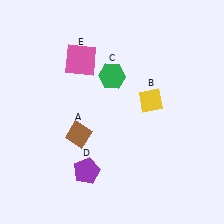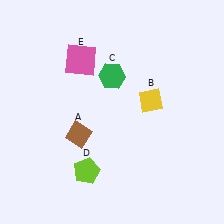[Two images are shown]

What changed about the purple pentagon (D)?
In Image 1, D is purple. In Image 2, it changed to lime.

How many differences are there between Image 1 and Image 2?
There is 1 difference between the two images.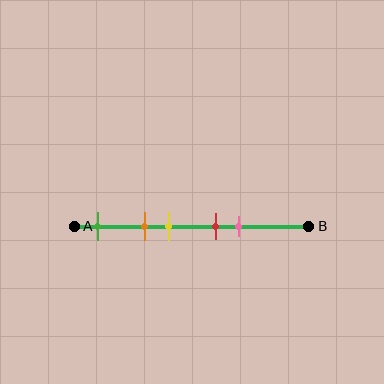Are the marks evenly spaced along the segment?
No, the marks are not evenly spaced.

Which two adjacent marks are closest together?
The red and pink marks are the closest adjacent pair.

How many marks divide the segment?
There are 5 marks dividing the segment.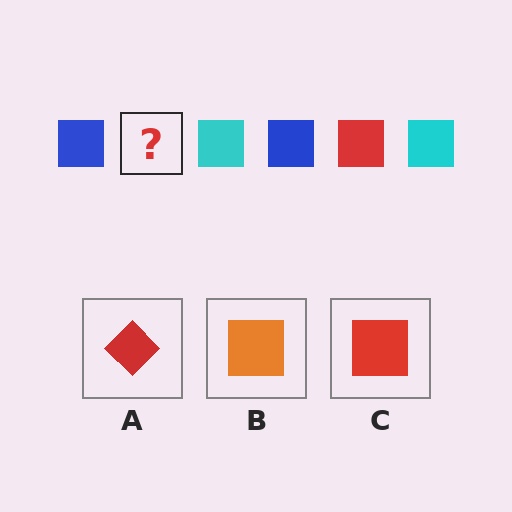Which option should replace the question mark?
Option C.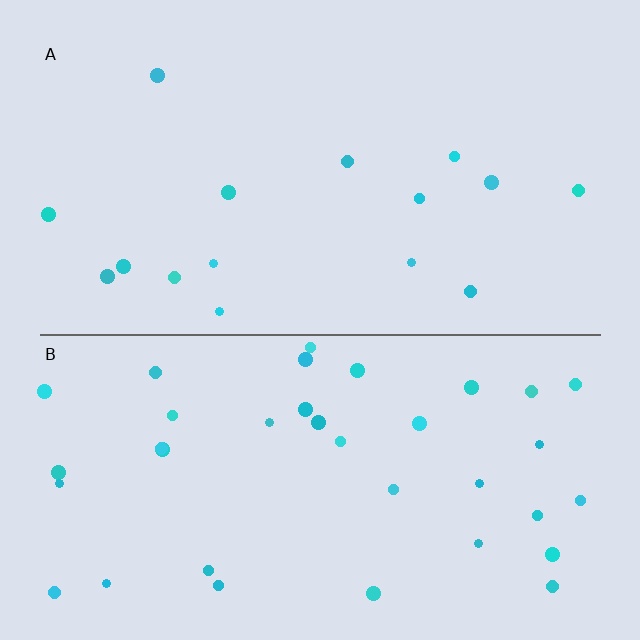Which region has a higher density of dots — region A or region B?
B (the bottom).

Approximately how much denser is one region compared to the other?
Approximately 2.3× — region B over region A.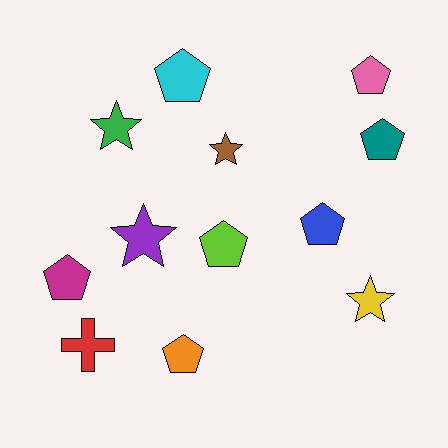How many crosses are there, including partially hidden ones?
There is 1 cross.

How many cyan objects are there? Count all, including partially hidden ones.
There is 1 cyan object.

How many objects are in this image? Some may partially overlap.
There are 12 objects.